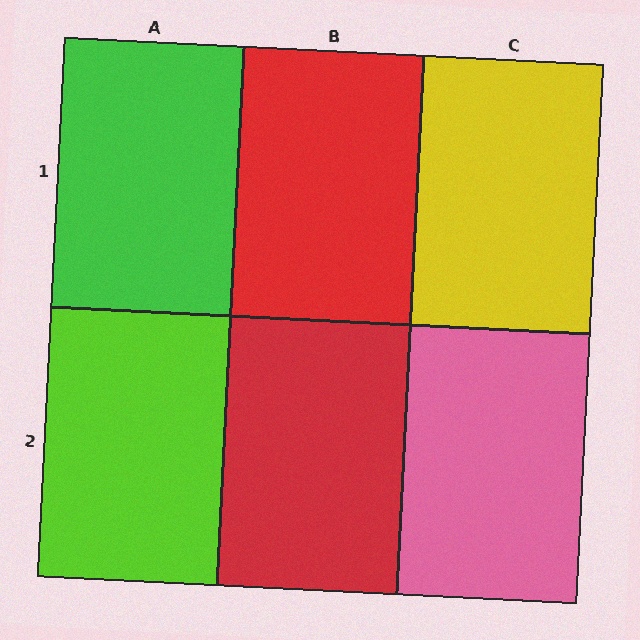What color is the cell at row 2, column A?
Lime.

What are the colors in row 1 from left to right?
Green, red, yellow.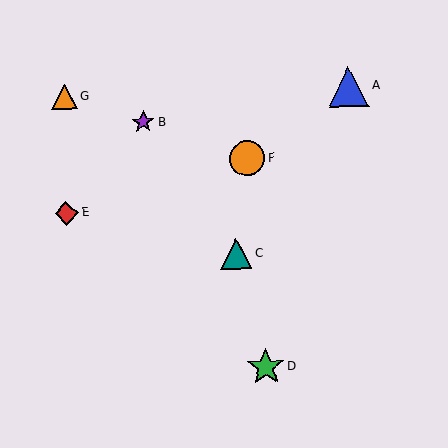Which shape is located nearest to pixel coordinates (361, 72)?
The blue triangle (labeled A) at (349, 87) is nearest to that location.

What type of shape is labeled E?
Shape E is a red diamond.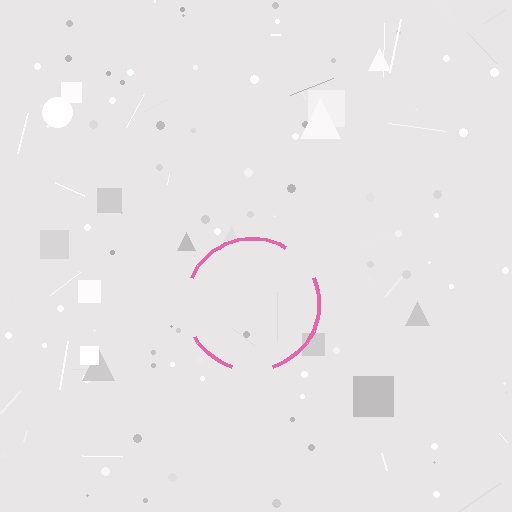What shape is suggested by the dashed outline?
The dashed outline suggests a circle.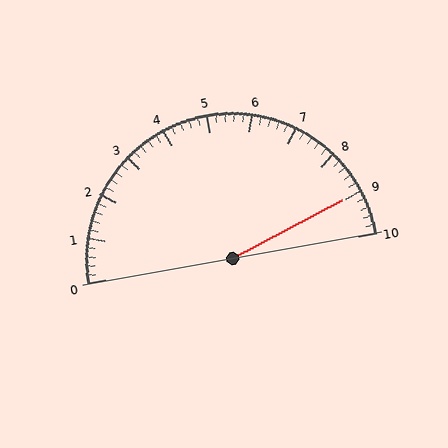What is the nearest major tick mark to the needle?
The nearest major tick mark is 9.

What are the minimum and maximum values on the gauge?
The gauge ranges from 0 to 10.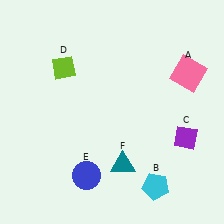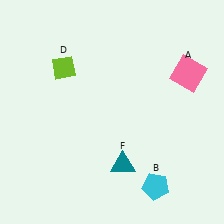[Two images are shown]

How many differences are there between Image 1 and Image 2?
There are 2 differences between the two images.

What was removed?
The purple diamond (C), the blue circle (E) were removed in Image 2.